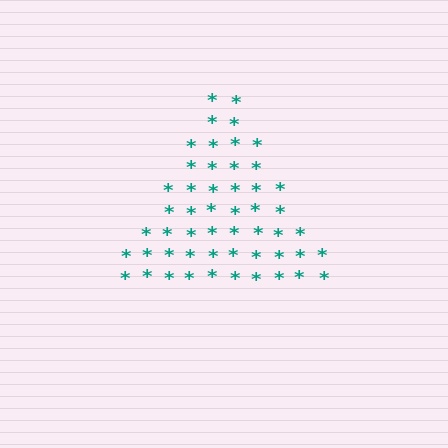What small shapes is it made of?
It is made of small asterisks.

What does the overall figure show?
The overall figure shows a triangle.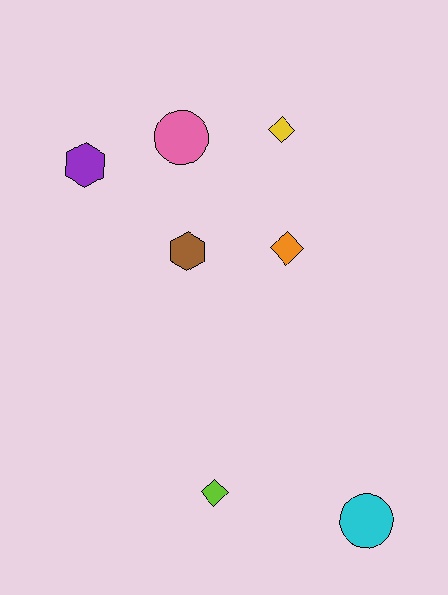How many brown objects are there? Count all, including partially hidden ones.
There is 1 brown object.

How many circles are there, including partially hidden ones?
There are 2 circles.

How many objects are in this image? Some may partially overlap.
There are 7 objects.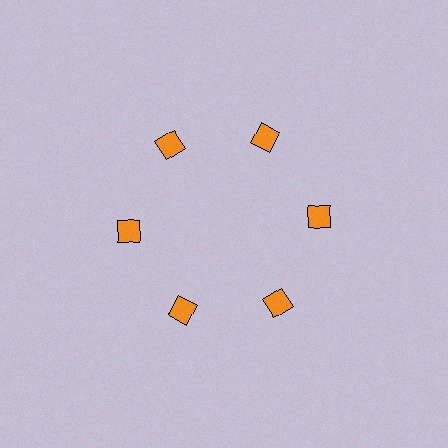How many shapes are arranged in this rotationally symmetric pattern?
There are 6 shapes, arranged in 6 groups of 1.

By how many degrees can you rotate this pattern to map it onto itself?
The pattern maps onto itself every 60 degrees of rotation.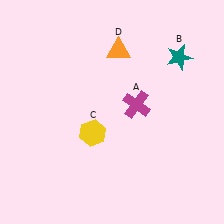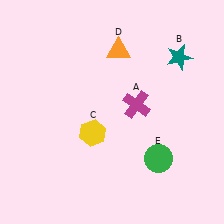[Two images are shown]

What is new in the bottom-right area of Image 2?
A green circle (E) was added in the bottom-right area of Image 2.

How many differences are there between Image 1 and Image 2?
There is 1 difference between the two images.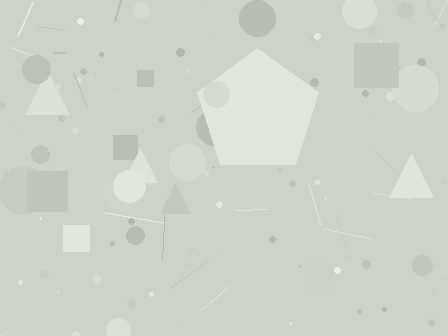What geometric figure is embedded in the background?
A pentagon is embedded in the background.